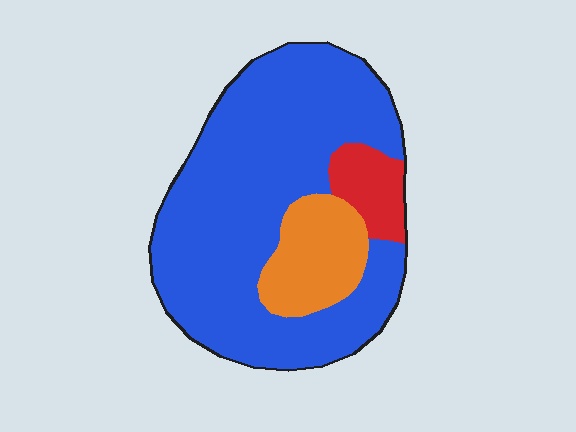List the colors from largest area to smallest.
From largest to smallest: blue, orange, red.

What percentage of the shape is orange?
Orange takes up about one sixth (1/6) of the shape.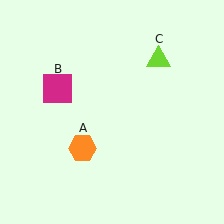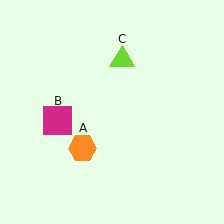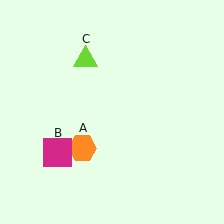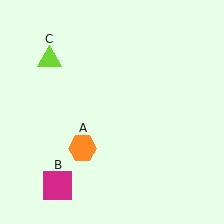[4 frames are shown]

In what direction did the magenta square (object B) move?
The magenta square (object B) moved down.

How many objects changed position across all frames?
2 objects changed position: magenta square (object B), lime triangle (object C).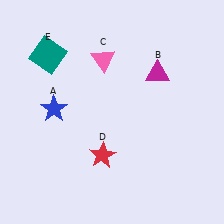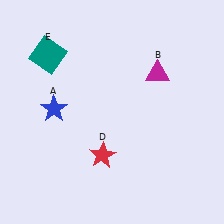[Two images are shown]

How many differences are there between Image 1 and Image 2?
There is 1 difference between the two images.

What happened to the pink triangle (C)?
The pink triangle (C) was removed in Image 2. It was in the top-left area of Image 1.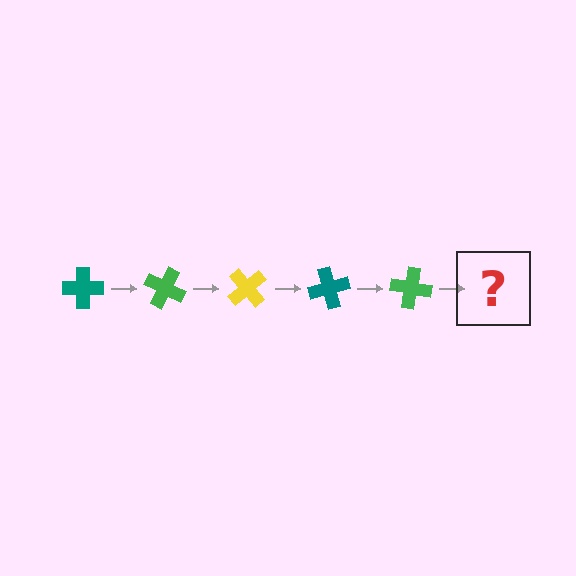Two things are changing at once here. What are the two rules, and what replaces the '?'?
The two rules are that it rotates 25 degrees each step and the color cycles through teal, green, and yellow. The '?' should be a yellow cross, rotated 125 degrees from the start.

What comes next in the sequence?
The next element should be a yellow cross, rotated 125 degrees from the start.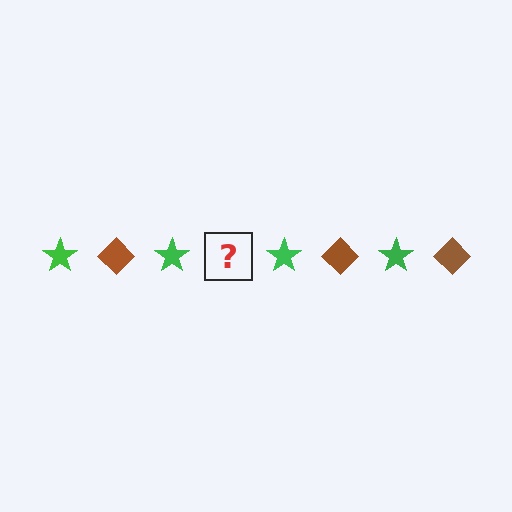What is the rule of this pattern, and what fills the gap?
The rule is that the pattern alternates between green star and brown diamond. The gap should be filled with a brown diamond.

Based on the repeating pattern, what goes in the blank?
The blank should be a brown diamond.